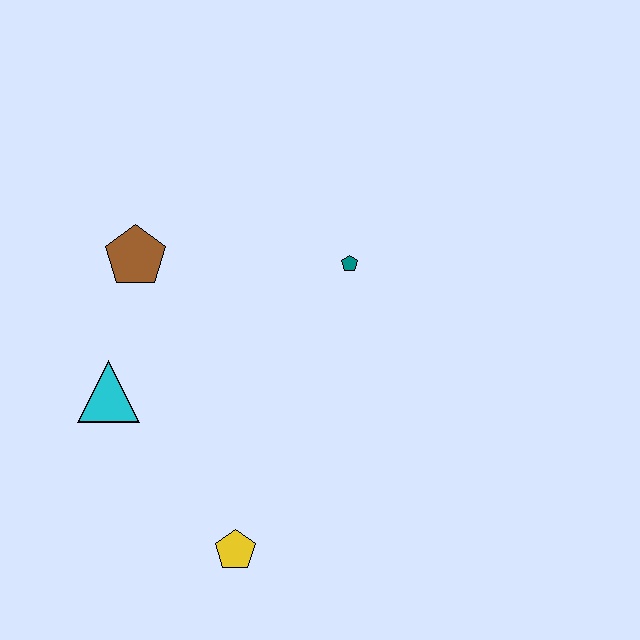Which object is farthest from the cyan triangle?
The teal pentagon is farthest from the cyan triangle.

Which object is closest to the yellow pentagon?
The cyan triangle is closest to the yellow pentagon.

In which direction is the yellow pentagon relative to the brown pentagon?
The yellow pentagon is below the brown pentagon.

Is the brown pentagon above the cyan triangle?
Yes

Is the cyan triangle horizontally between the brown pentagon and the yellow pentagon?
No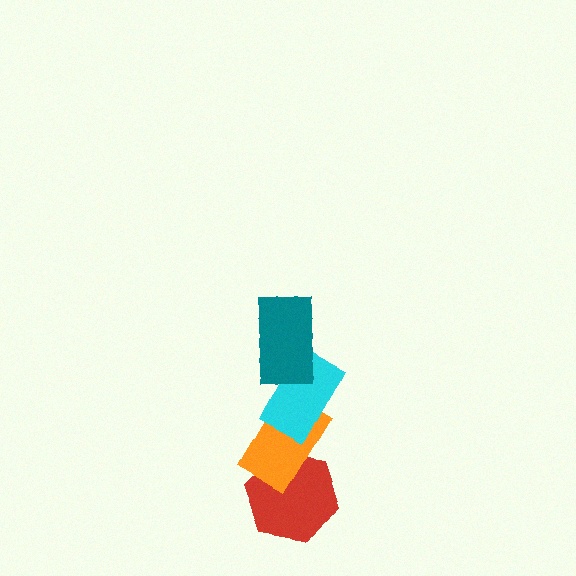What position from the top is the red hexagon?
The red hexagon is 4th from the top.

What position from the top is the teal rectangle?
The teal rectangle is 1st from the top.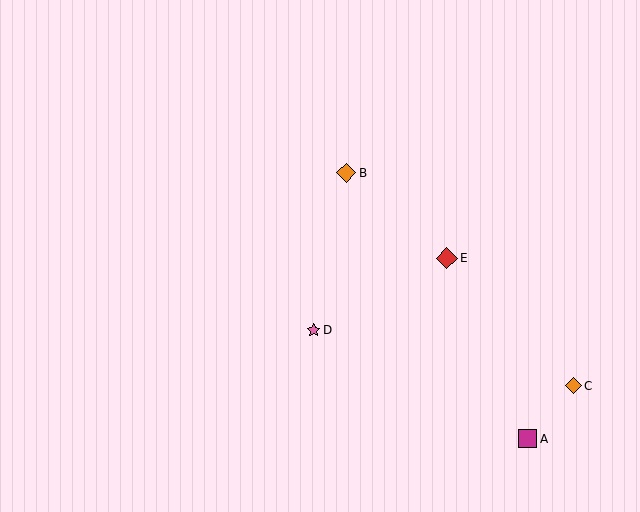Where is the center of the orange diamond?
The center of the orange diamond is at (346, 173).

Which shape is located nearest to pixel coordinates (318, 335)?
The pink star (labeled D) at (313, 330) is nearest to that location.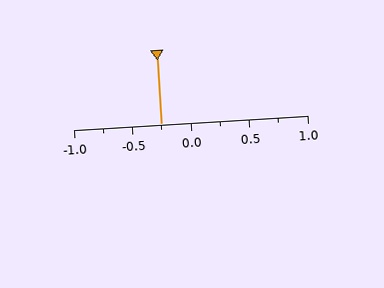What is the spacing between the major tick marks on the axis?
The major ticks are spaced 0.5 apart.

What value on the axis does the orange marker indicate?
The marker indicates approximately -0.25.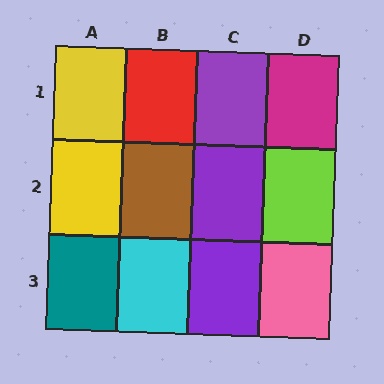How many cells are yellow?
2 cells are yellow.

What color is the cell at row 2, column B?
Brown.